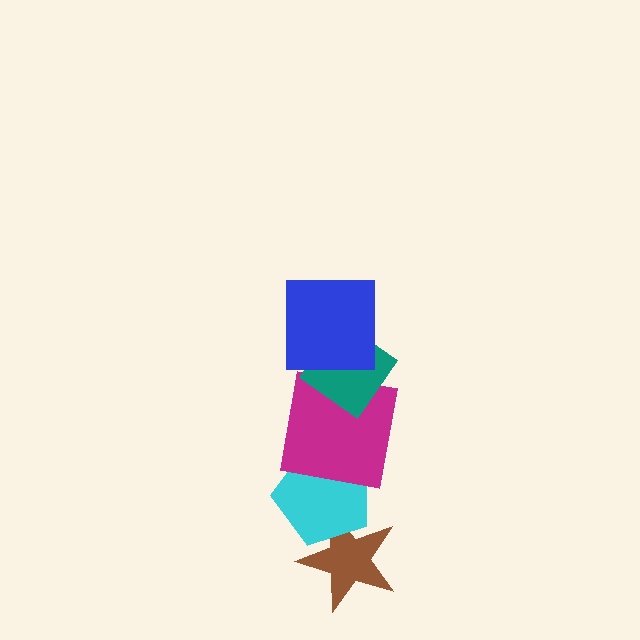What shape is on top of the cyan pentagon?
The magenta square is on top of the cyan pentagon.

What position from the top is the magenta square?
The magenta square is 3rd from the top.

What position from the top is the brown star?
The brown star is 5th from the top.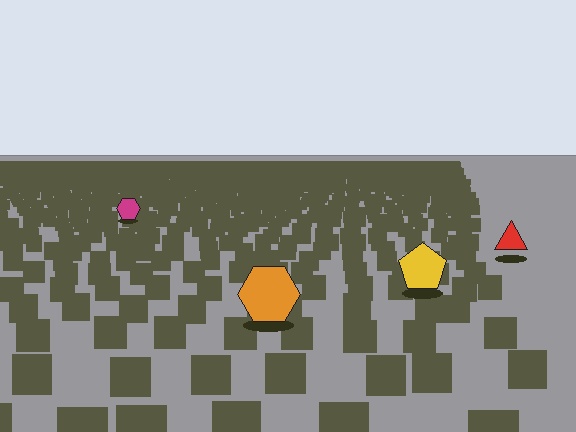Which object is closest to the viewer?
The orange hexagon is closest. The texture marks near it are larger and more spread out.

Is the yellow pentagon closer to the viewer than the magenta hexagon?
Yes. The yellow pentagon is closer — you can tell from the texture gradient: the ground texture is coarser near it.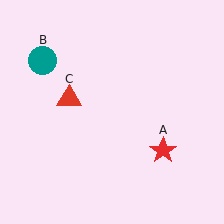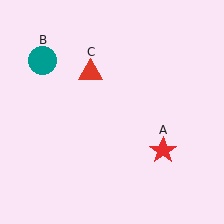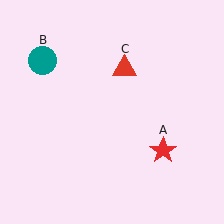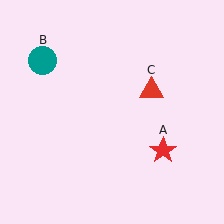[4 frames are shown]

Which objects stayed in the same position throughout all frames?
Red star (object A) and teal circle (object B) remained stationary.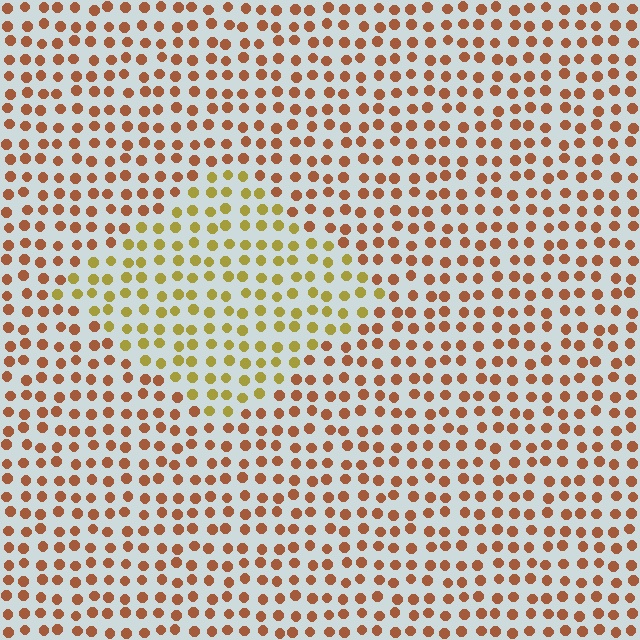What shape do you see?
I see a diamond.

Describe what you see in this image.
The image is filled with small brown elements in a uniform arrangement. A diamond-shaped region is visible where the elements are tinted to a slightly different hue, forming a subtle color boundary.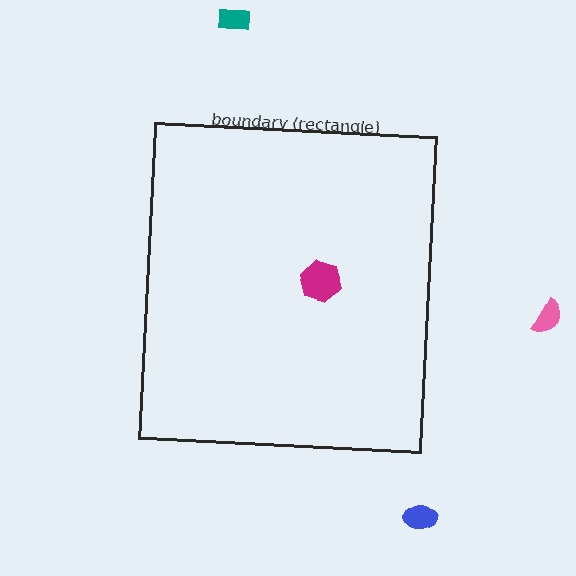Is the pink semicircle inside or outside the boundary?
Outside.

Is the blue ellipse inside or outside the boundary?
Outside.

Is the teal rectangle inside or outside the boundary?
Outside.